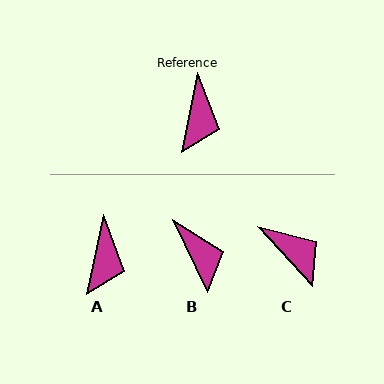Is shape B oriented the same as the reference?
No, it is off by about 38 degrees.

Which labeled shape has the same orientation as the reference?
A.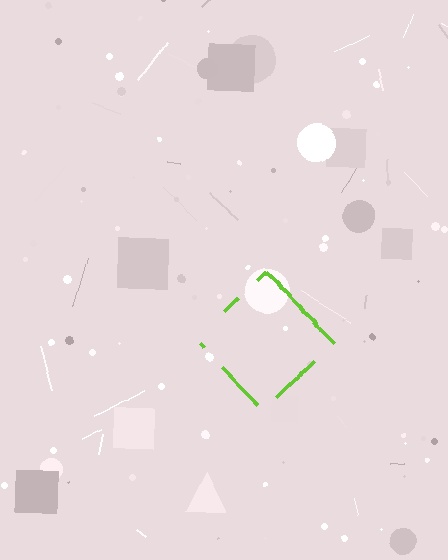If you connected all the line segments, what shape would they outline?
They would outline a diamond.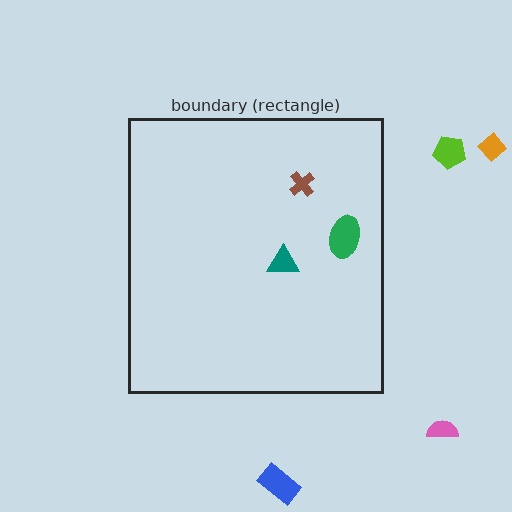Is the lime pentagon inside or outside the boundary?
Outside.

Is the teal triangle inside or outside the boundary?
Inside.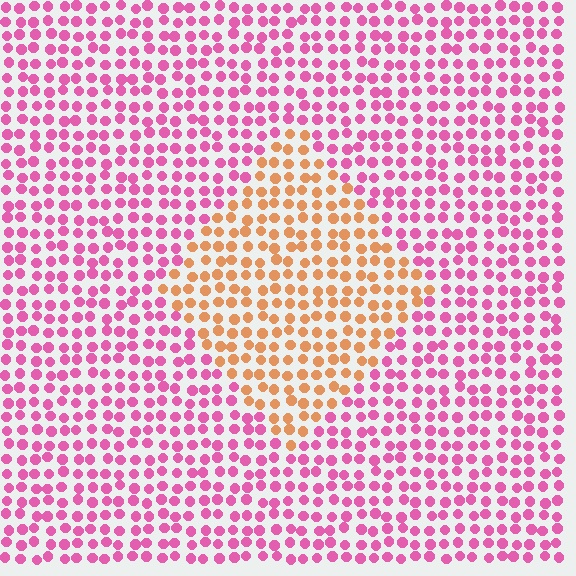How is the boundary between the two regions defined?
The boundary is defined purely by a slight shift in hue (about 60 degrees). Spacing, size, and orientation are identical on both sides.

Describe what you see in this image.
The image is filled with small pink elements in a uniform arrangement. A diamond-shaped region is visible where the elements are tinted to a slightly different hue, forming a subtle color boundary.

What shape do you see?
I see a diamond.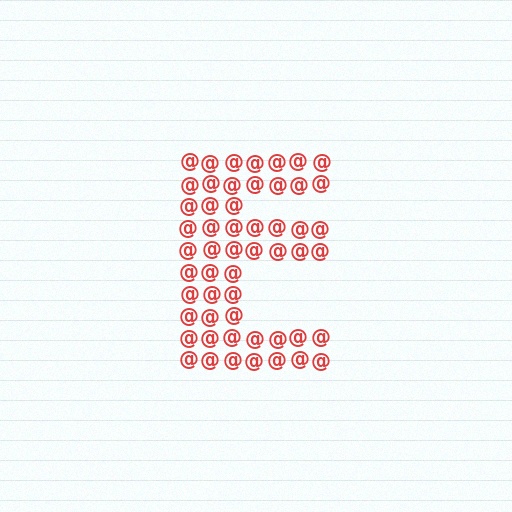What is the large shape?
The large shape is the letter E.